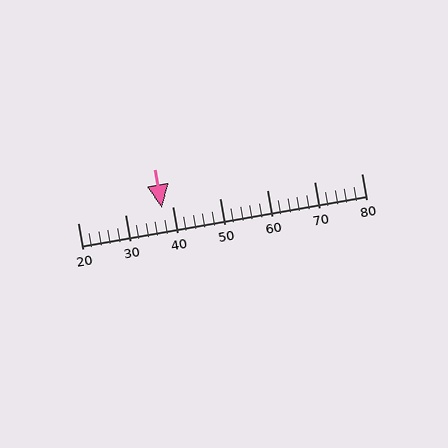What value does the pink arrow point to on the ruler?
The pink arrow points to approximately 38.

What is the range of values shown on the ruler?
The ruler shows values from 20 to 80.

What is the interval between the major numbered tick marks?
The major tick marks are spaced 10 units apart.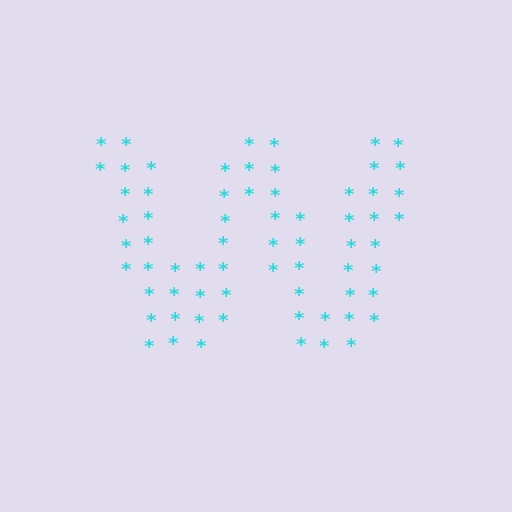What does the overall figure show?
The overall figure shows the letter W.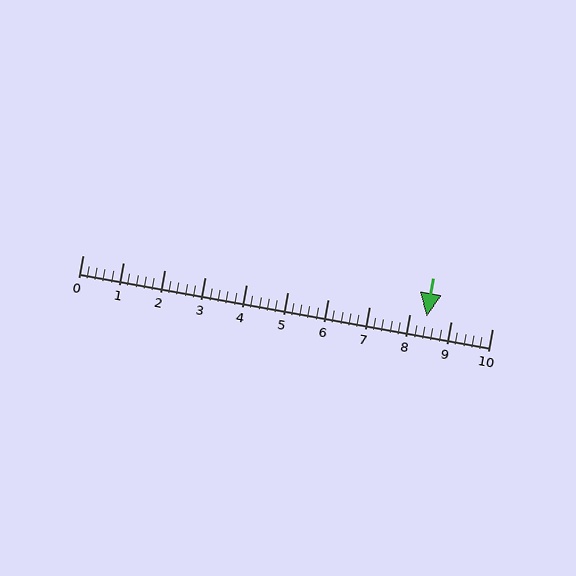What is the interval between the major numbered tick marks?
The major tick marks are spaced 1 units apart.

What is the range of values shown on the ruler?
The ruler shows values from 0 to 10.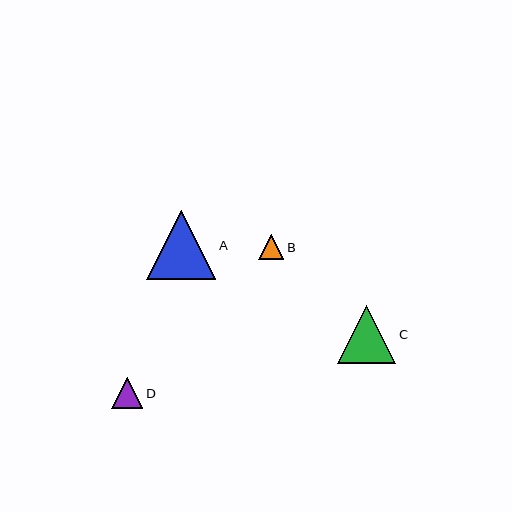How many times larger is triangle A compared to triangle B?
Triangle A is approximately 2.7 times the size of triangle B.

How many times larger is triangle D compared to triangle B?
Triangle D is approximately 1.2 times the size of triangle B.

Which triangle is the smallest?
Triangle B is the smallest with a size of approximately 25 pixels.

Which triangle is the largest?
Triangle A is the largest with a size of approximately 69 pixels.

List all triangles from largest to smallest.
From largest to smallest: A, C, D, B.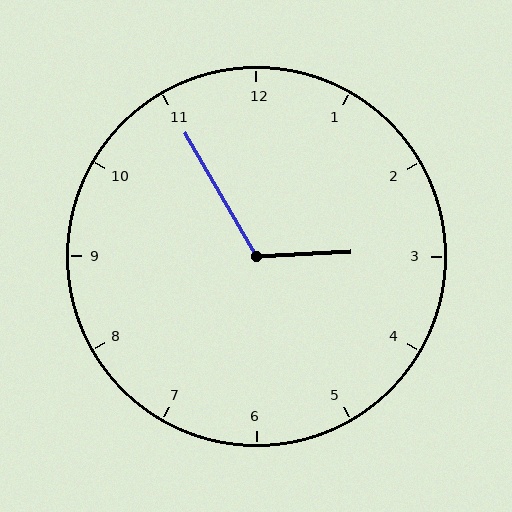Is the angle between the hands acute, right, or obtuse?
It is obtuse.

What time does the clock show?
2:55.